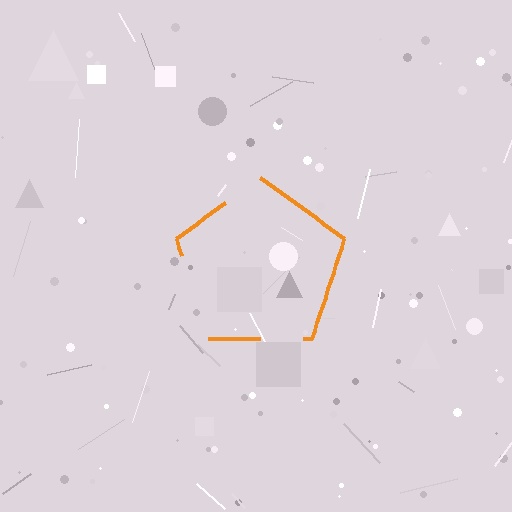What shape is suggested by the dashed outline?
The dashed outline suggests a pentagon.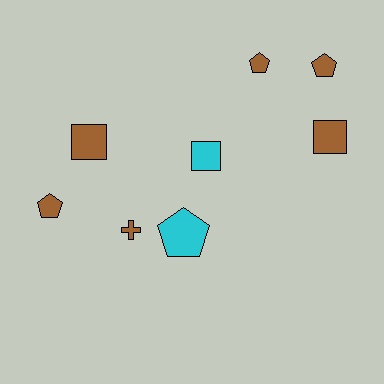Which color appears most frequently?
Brown, with 6 objects.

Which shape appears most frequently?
Pentagon, with 4 objects.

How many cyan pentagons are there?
There is 1 cyan pentagon.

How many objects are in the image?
There are 8 objects.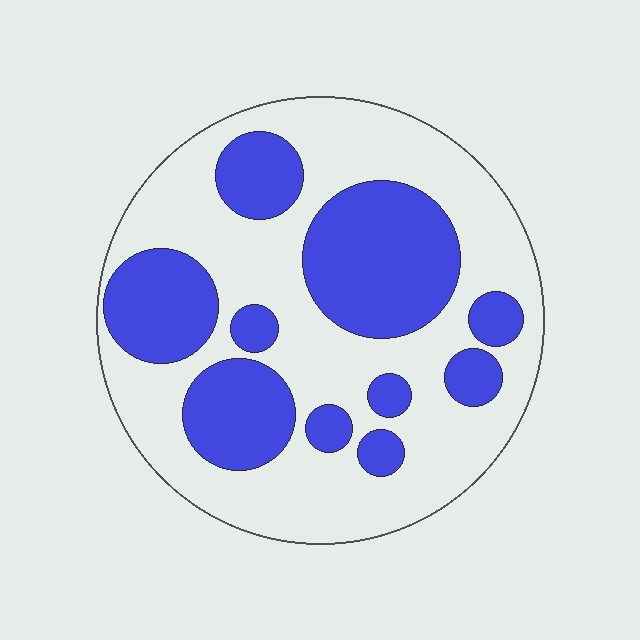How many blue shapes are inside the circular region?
10.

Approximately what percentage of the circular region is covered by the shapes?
Approximately 35%.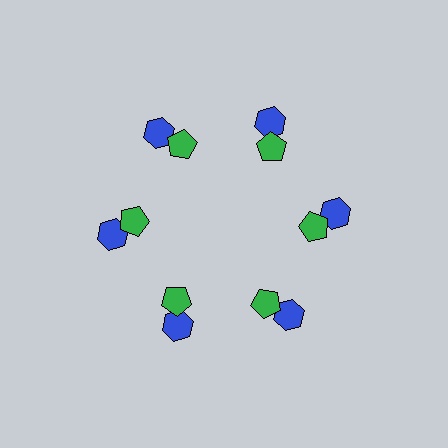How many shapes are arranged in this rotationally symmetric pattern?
There are 12 shapes, arranged in 6 groups of 2.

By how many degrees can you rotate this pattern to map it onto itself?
The pattern maps onto itself every 60 degrees of rotation.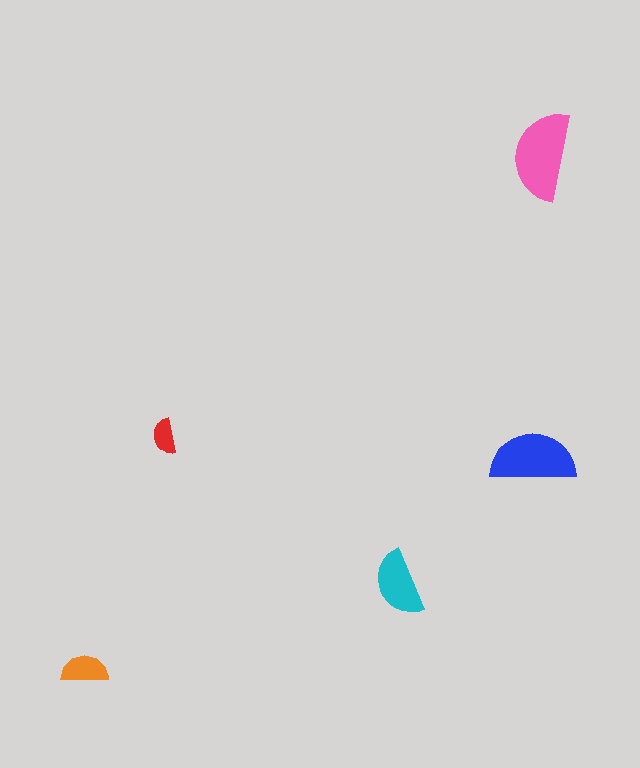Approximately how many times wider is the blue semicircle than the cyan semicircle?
About 1.5 times wider.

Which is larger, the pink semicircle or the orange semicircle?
The pink one.